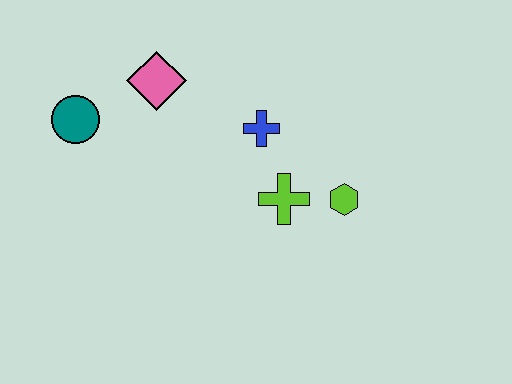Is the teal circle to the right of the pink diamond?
No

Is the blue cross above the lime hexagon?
Yes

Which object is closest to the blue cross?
The lime cross is closest to the blue cross.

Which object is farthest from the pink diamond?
The lime hexagon is farthest from the pink diamond.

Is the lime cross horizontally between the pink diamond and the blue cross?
No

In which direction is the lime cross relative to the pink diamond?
The lime cross is to the right of the pink diamond.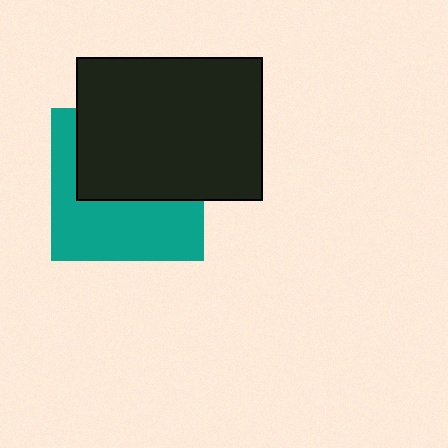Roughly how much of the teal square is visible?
About half of it is visible (roughly 49%).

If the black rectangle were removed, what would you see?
You would see the complete teal square.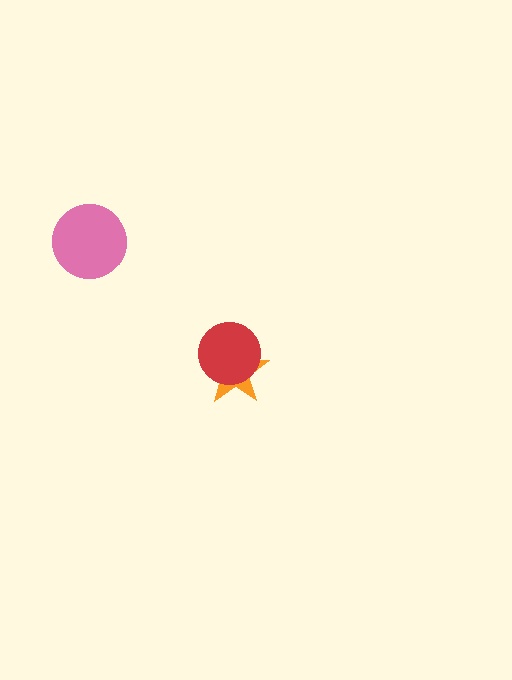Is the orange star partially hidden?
Yes, it is partially covered by another shape.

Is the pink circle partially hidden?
No, no other shape covers it.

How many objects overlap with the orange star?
1 object overlaps with the orange star.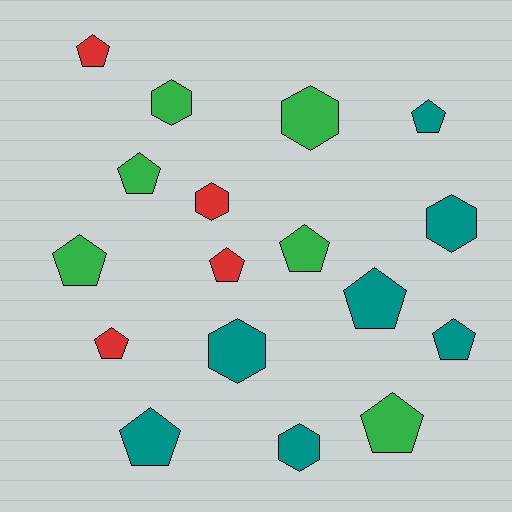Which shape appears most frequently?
Pentagon, with 11 objects.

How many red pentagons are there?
There are 3 red pentagons.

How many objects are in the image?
There are 17 objects.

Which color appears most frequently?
Teal, with 7 objects.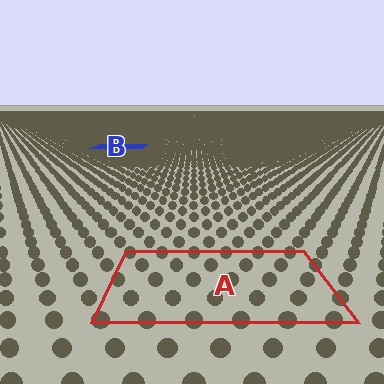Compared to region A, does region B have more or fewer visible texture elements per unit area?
Region B has more texture elements per unit area — they are packed more densely because it is farther away.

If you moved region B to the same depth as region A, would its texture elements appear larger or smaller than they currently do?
They would appear larger. At a closer depth, the same texture elements are projected at a bigger on-screen size.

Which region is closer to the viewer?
Region A is closer. The texture elements there are larger and more spread out.